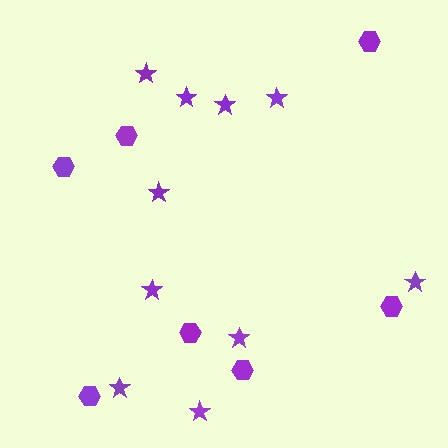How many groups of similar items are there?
There are 2 groups: one group of hexagons (7) and one group of stars (10).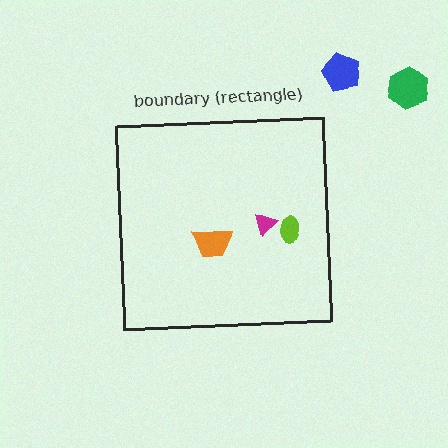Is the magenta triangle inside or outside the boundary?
Inside.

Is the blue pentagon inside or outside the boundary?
Outside.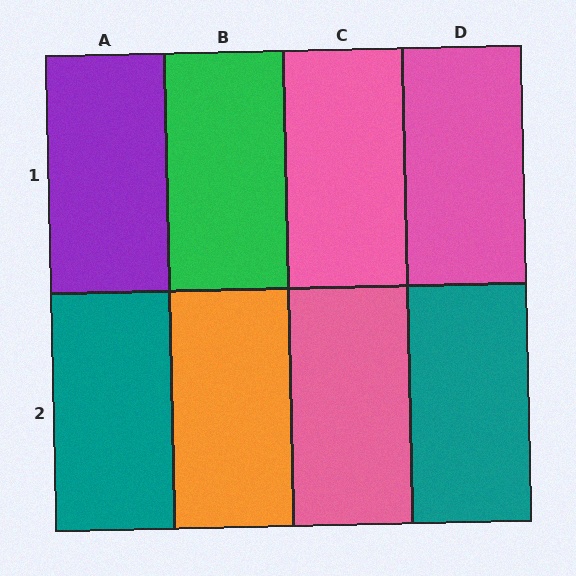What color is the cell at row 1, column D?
Pink.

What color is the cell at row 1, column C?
Pink.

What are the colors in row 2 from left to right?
Teal, orange, pink, teal.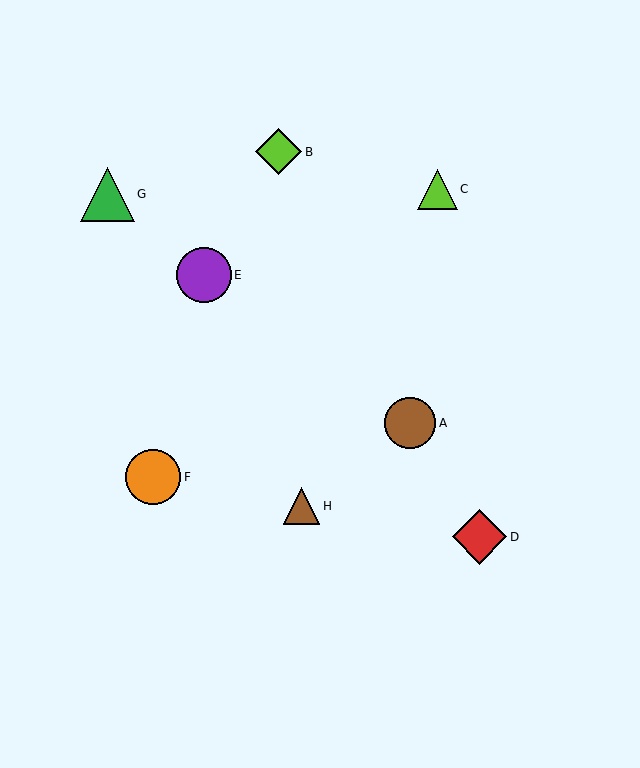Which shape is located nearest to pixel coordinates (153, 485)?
The orange circle (labeled F) at (153, 477) is nearest to that location.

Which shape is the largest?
The orange circle (labeled F) is the largest.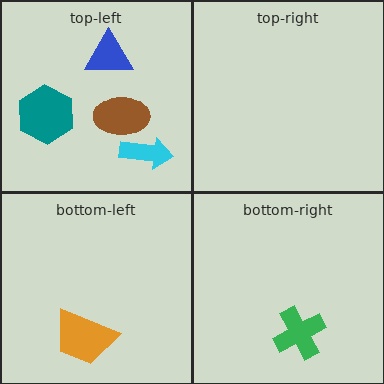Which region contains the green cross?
The bottom-right region.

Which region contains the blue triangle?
The top-left region.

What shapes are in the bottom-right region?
The green cross.